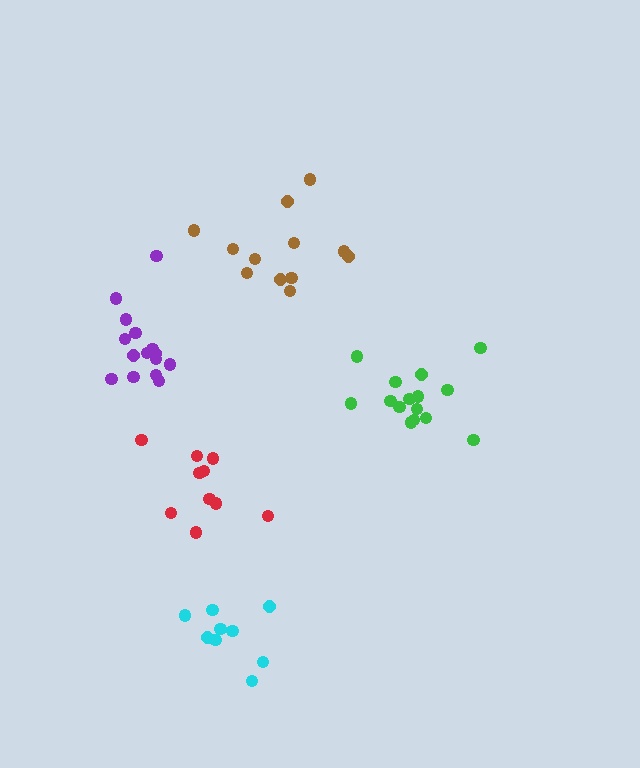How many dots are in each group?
Group 1: 9 dots, Group 2: 15 dots, Group 3: 15 dots, Group 4: 10 dots, Group 5: 12 dots (61 total).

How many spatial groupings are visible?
There are 5 spatial groupings.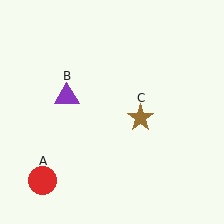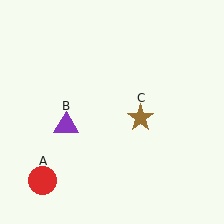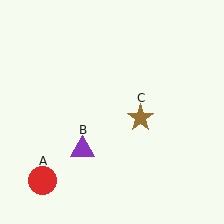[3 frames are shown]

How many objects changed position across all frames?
1 object changed position: purple triangle (object B).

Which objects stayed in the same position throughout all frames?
Red circle (object A) and brown star (object C) remained stationary.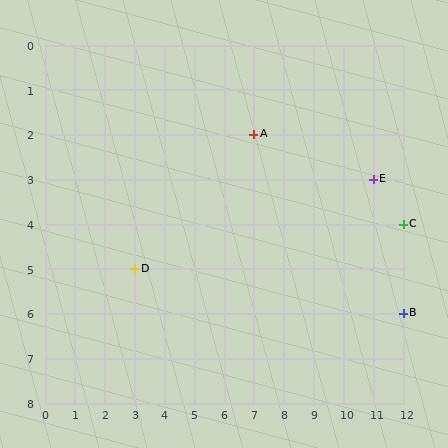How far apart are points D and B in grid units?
Points D and B are 9 columns and 1 row apart (about 9.1 grid units diagonally).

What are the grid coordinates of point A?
Point A is at grid coordinates (7, 2).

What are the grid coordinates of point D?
Point D is at grid coordinates (3, 5).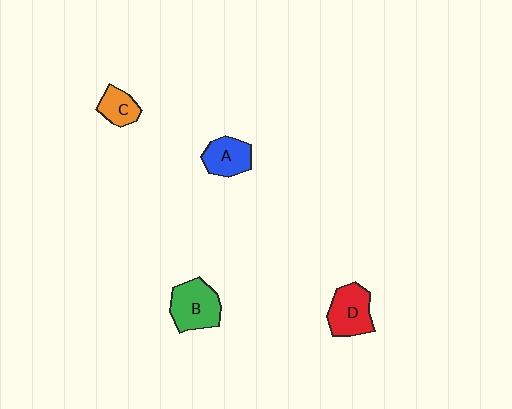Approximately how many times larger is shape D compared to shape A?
Approximately 1.2 times.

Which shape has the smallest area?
Shape C (orange).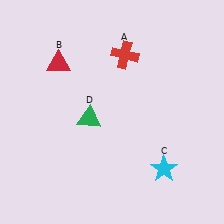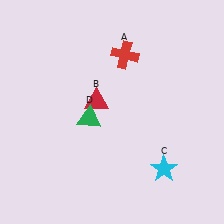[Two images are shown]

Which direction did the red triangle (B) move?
The red triangle (B) moved down.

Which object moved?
The red triangle (B) moved down.